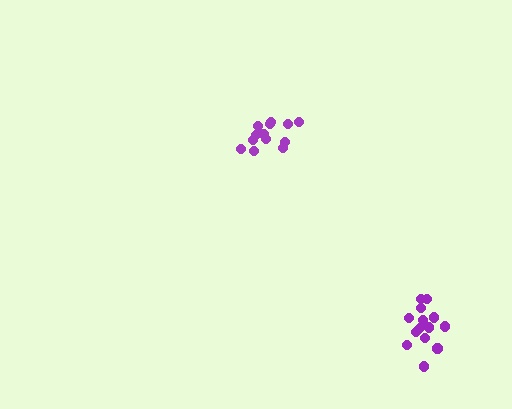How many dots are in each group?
Group 1: 13 dots, Group 2: 14 dots (27 total).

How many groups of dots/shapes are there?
There are 2 groups.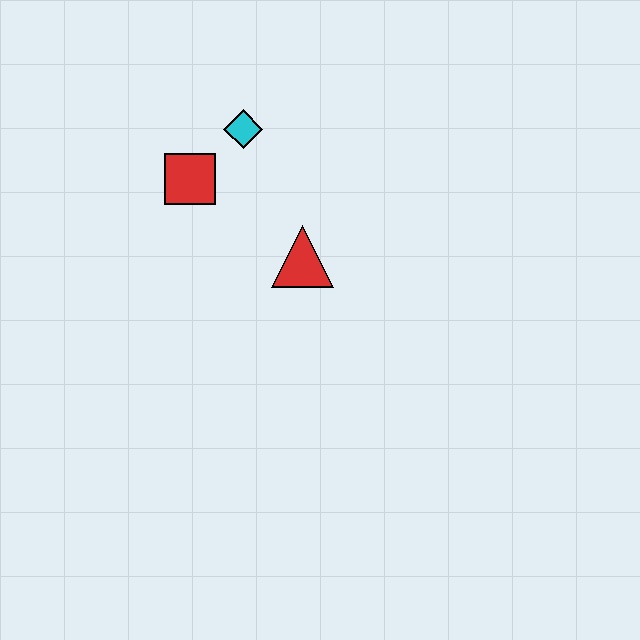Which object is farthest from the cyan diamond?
The red triangle is farthest from the cyan diamond.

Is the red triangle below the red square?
Yes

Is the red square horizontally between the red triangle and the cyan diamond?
No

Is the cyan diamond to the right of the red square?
Yes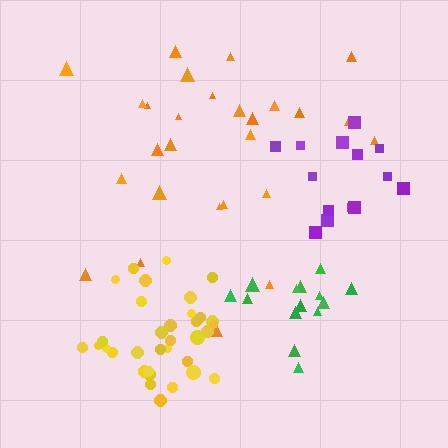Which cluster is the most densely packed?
Green.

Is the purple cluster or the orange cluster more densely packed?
Purple.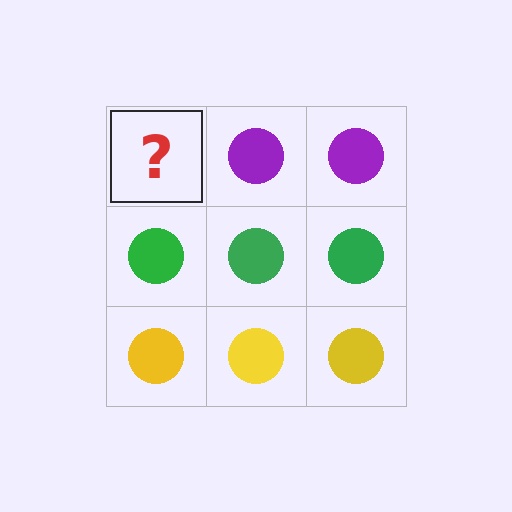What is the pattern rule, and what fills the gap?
The rule is that each row has a consistent color. The gap should be filled with a purple circle.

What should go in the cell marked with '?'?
The missing cell should contain a purple circle.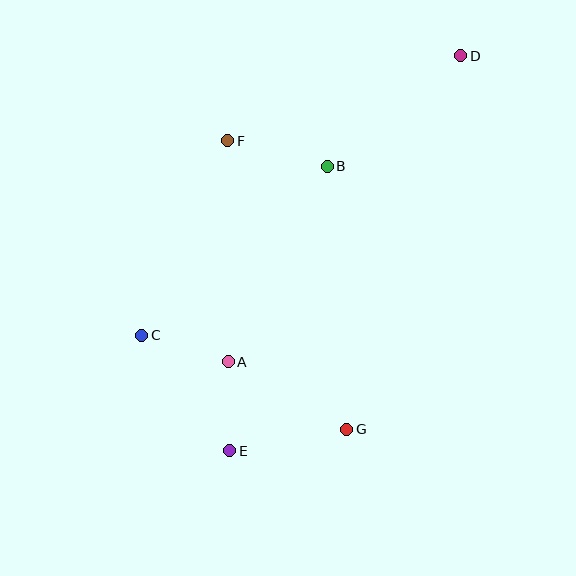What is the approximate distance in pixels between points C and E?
The distance between C and E is approximately 145 pixels.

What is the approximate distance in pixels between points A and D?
The distance between A and D is approximately 384 pixels.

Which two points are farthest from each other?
Points D and E are farthest from each other.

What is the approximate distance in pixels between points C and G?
The distance between C and G is approximately 225 pixels.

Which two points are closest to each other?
Points A and E are closest to each other.